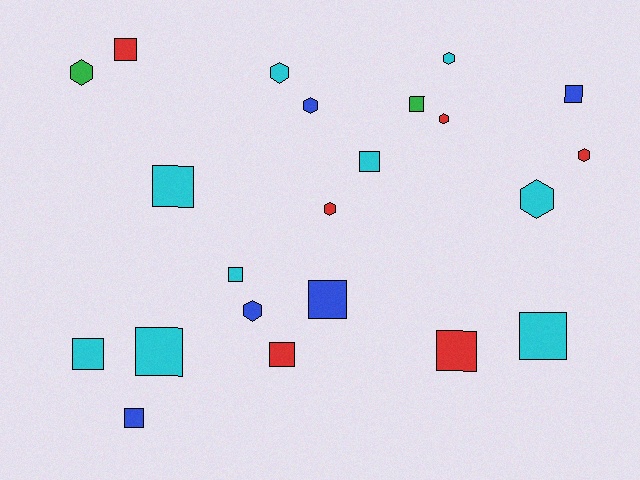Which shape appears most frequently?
Square, with 13 objects.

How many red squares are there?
There are 3 red squares.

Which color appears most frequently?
Cyan, with 9 objects.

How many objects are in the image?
There are 22 objects.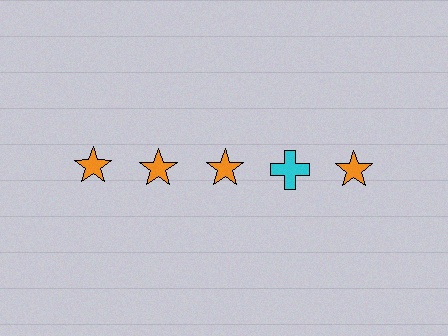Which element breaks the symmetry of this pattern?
The cyan cross in the top row, second from right column breaks the symmetry. All other shapes are orange stars.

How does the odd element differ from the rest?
It differs in both color (cyan instead of orange) and shape (cross instead of star).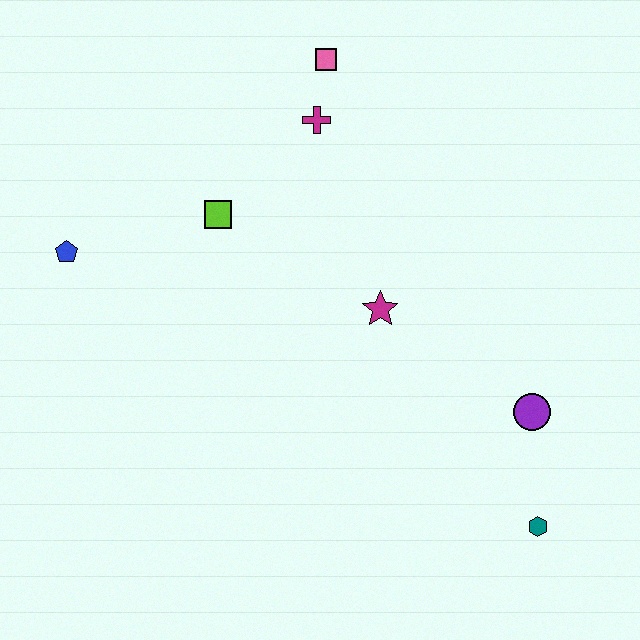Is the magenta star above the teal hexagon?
Yes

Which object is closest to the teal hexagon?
The purple circle is closest to the teal hexagon.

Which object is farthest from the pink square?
The teal hexagon is farthest from the pink square.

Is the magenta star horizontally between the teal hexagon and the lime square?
Yes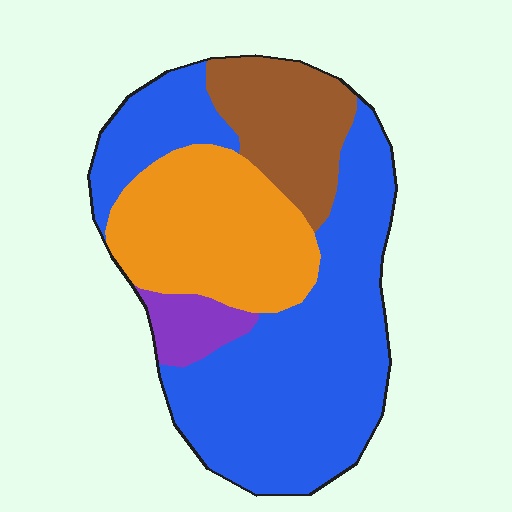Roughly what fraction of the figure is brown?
Brown covers around 15% of the figure.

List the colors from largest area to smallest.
From largest to smallest: blue, orange, brown, purple.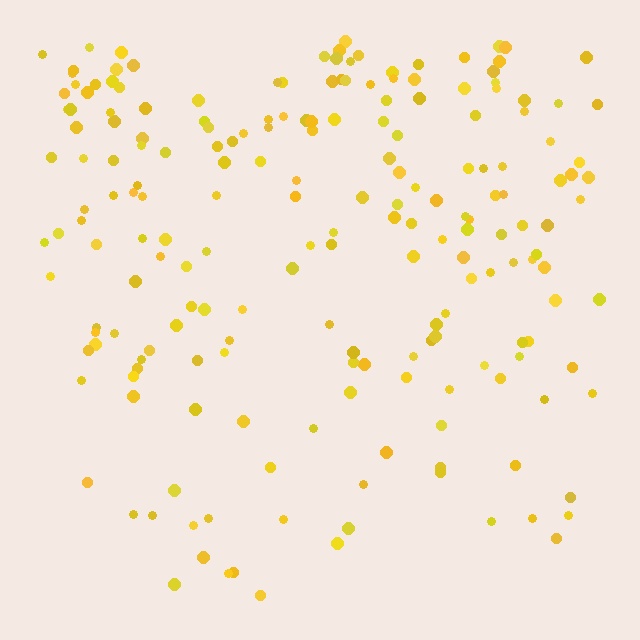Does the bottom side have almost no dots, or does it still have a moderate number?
Still a moderate number, just noticeably fewer than the top.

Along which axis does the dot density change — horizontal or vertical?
Vertical.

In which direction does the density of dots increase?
From bottom to top, with the top side densest.